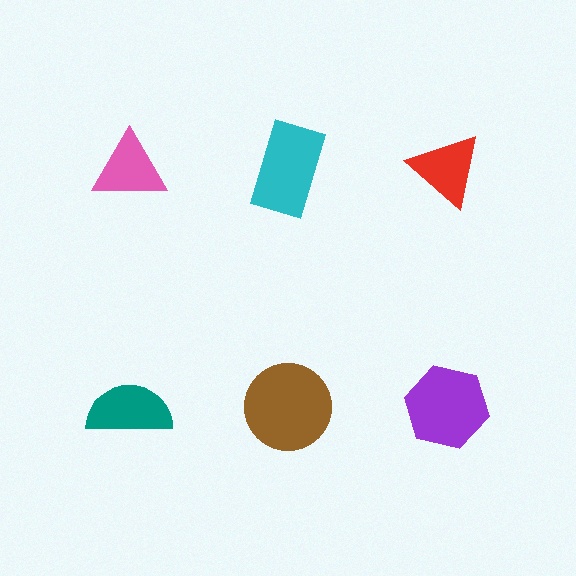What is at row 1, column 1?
A pink triangle.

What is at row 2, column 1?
A teal semicircle.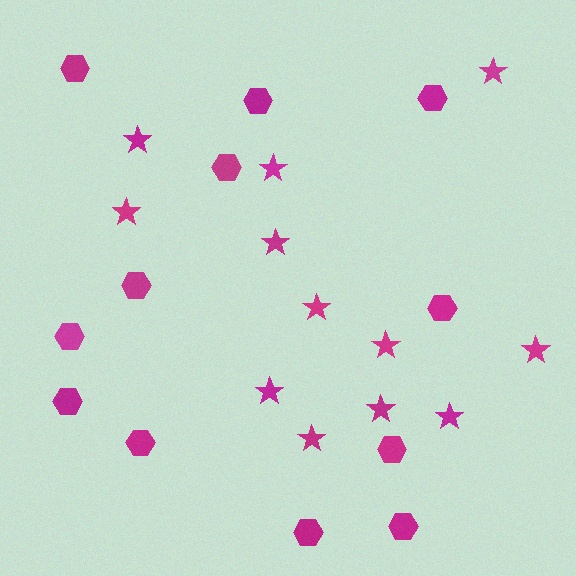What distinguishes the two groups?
There are 2 groups: one group of hexagons (12) and one group of stars (12).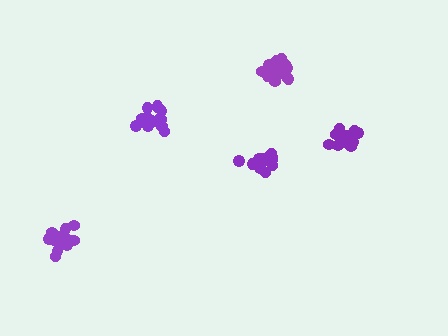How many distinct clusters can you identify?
There are 5 distinct clusters.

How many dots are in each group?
Group 1: 16 dots, Group 2: 18 dots, Group 3: 15 dots, Group 4: 18 dots, Group 5: 15 dots (82 total).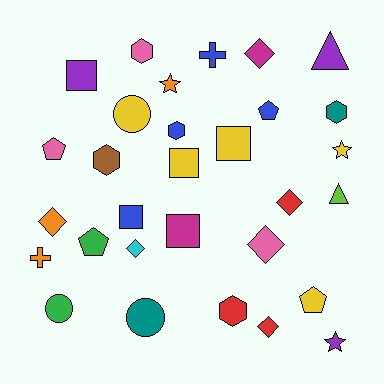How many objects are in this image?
There are 30 objects.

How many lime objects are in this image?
There is 1 lime object.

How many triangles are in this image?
There are 2 triangles.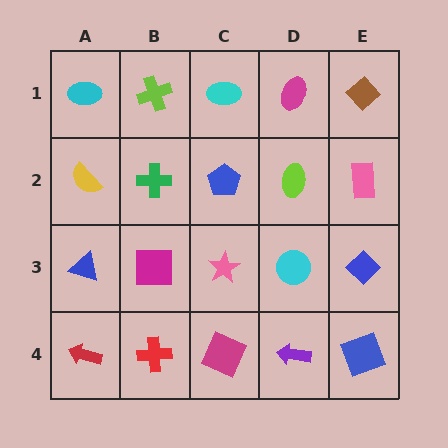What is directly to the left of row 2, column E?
A lime ellipse.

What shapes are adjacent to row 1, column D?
A lime ellipse (row 2, column D), a cyan ellipse (row 1, column C), a brown diamond (row 1, column E).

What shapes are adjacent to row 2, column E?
A brown diamond (row 1, column E), a blue diamond (row 3, column E), a lime ellipse (row 2, column D).